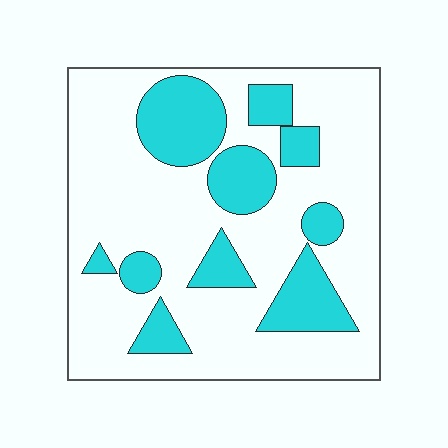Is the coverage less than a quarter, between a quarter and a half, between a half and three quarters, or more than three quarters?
Between a quarter and a half.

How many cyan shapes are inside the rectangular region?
10.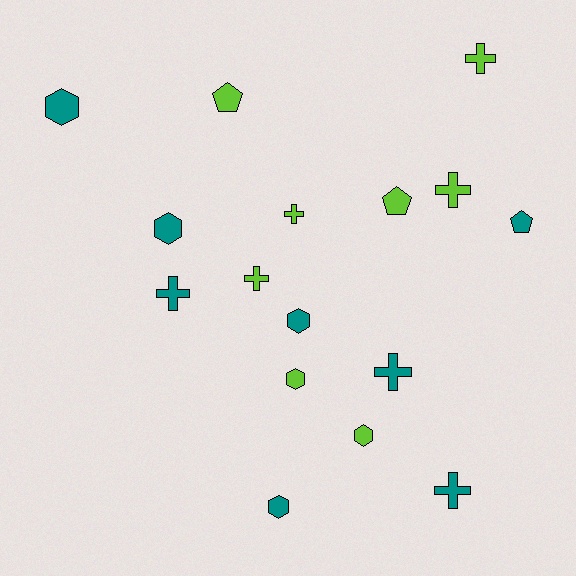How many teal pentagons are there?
There is 1 teal pentagon.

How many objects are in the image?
There are 16 objects.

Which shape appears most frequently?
Cross, with 7 objects.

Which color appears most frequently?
Teal, with 8 objects.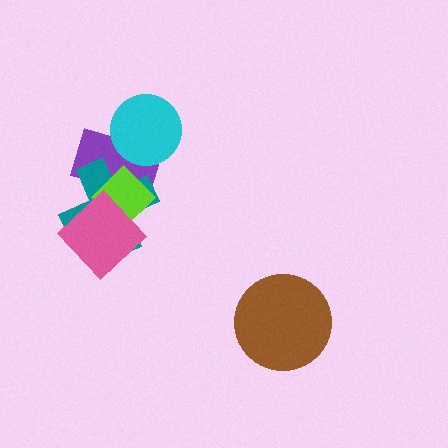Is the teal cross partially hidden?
Yes, it is partially covered by another shape.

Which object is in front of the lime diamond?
The pink diamond is in front of the lime diamond.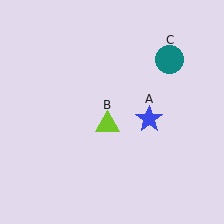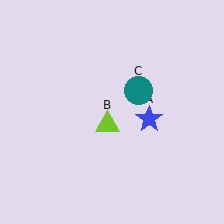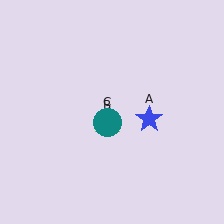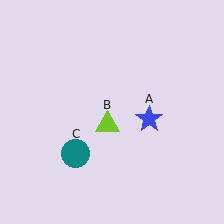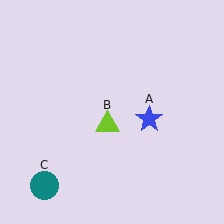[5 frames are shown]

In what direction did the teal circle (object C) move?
The teal circle (object C) moved down and to the left.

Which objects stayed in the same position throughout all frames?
Blue star (object A) and lime triangle (object B) remained stationary.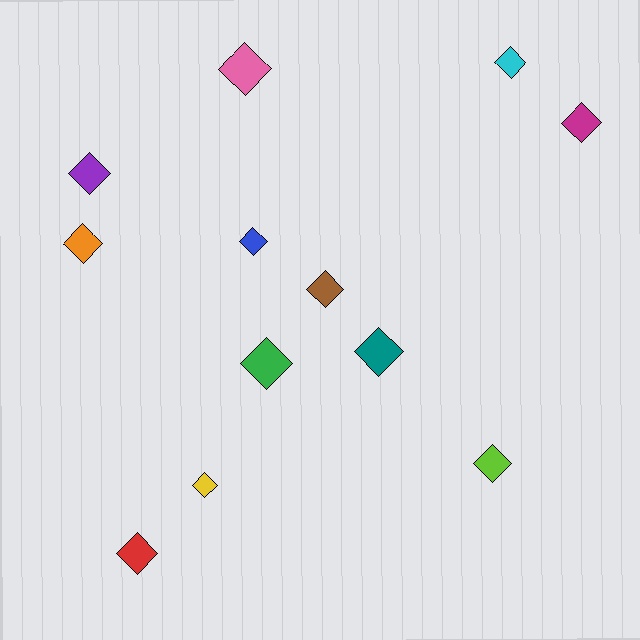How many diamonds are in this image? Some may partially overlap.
There are 12 diamonds.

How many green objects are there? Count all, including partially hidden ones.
There is 1 green object.